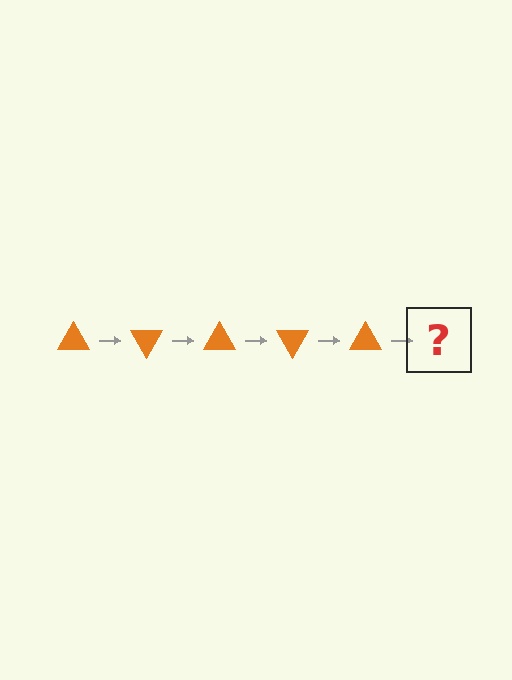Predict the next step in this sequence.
The next step is an orange triangle rotated 300 degrees.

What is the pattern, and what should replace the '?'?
The pattern is that the triangle rotates 60 degrees each step. The '?' should be an orange triangle rotated 300 degrees.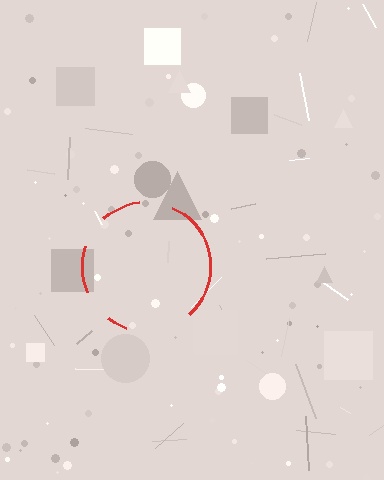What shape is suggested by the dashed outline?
The dashed outline suggests a circle.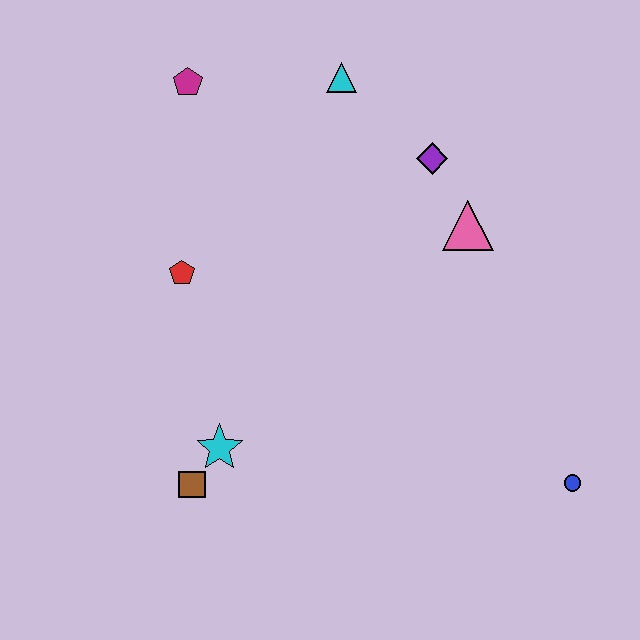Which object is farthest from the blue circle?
The magenta pentagon is farthest from the blue circle.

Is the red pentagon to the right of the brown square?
No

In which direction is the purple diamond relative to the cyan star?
The purple diamond is above the cyan star.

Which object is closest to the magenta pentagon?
The cyan triangle is closest to the magenta pentagon.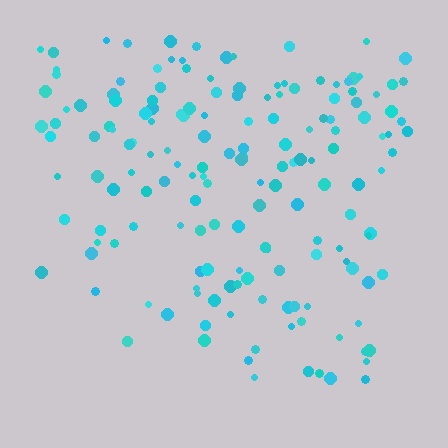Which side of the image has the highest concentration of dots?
The top.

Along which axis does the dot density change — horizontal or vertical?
Vertical.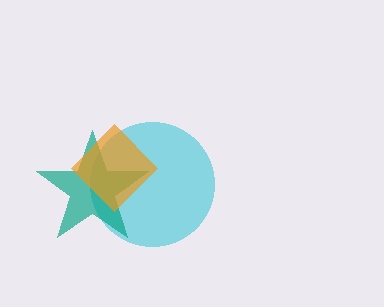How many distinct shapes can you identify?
There are 3 distinct shapes: a cyan circle, a teal star, an orange diamond.